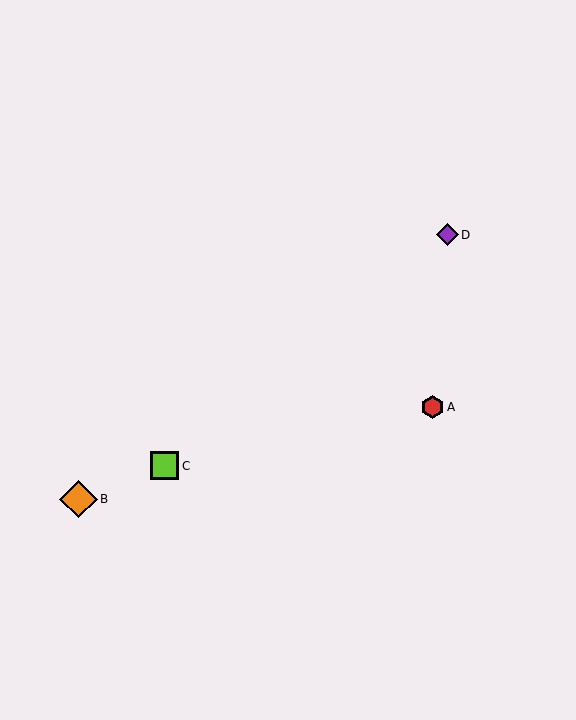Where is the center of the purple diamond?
The center of the purple diamond is at (447, 235).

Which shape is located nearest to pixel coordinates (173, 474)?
The lime square (labeled C) at (165, 466) is nearest to that location.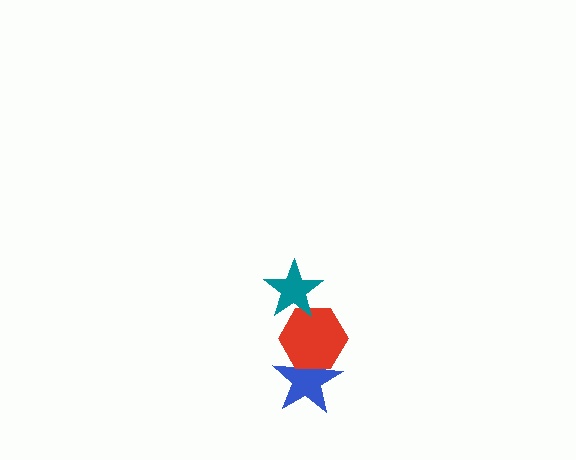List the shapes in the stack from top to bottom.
From top to bottom: the teal star, the red hexagon, the blue star.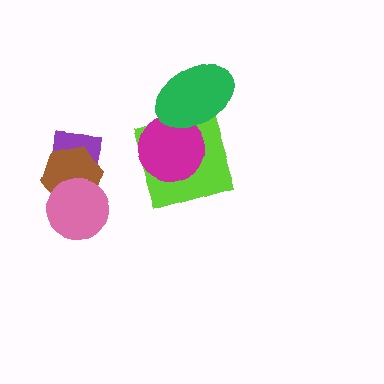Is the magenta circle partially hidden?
Yes, it is partially covered by another shape.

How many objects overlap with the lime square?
2 objects overlap with the lime square.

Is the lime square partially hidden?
Yes, it is partially covered by another shape.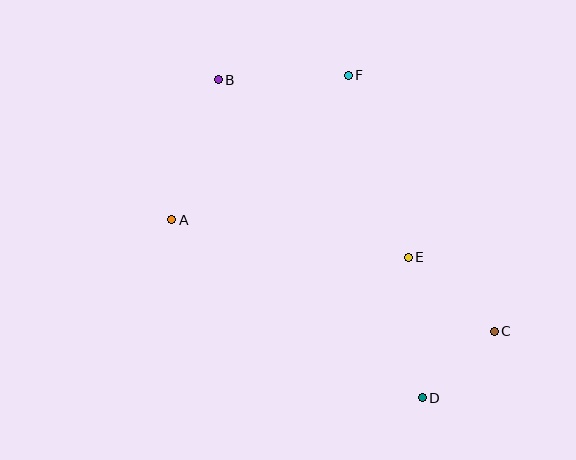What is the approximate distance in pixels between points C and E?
The distance between C and E is approximately 114 pixels.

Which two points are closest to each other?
Points C and D are closest to each other.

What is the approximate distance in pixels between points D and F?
The distance between D and F is approximately 331 pixels.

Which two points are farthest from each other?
Points B and D are farthest from each other.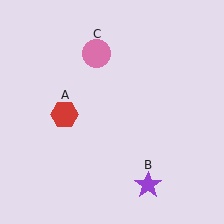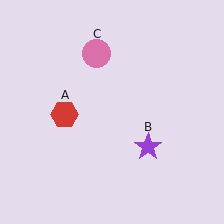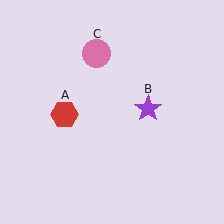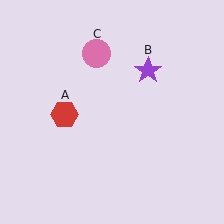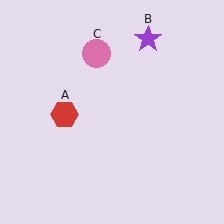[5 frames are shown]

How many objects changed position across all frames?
1 object changed position: purple star (object B).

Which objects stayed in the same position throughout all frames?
Red hexagon (object A) and pink circle (object C) remained stationary.